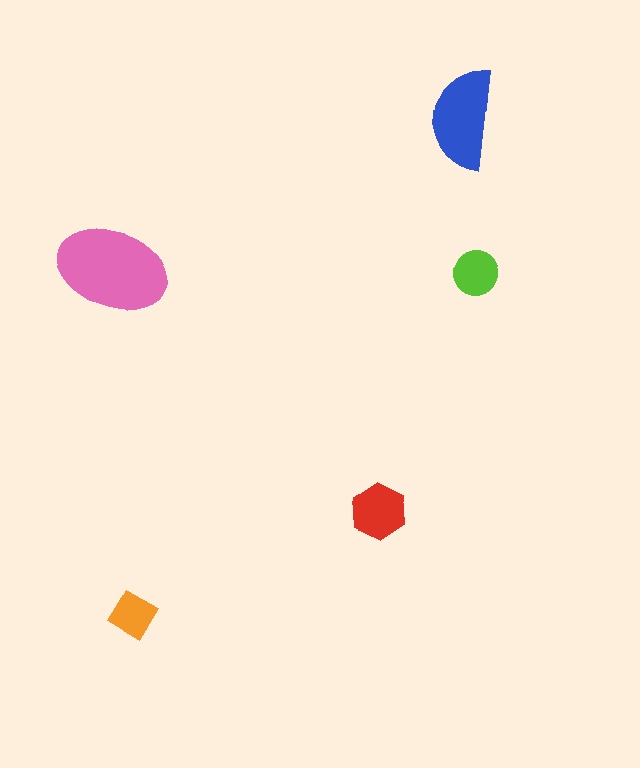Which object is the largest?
The pink ellipse.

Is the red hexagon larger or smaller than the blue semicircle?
Smaller.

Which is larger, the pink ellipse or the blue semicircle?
The pink ellipse.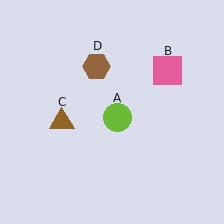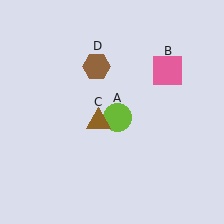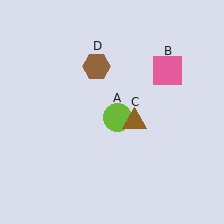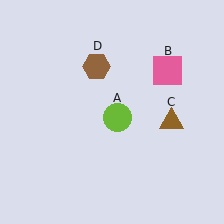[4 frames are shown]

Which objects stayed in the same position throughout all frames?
Lime circle (object A) and pink square (object B) and brown hexagon (object D) remained stationary.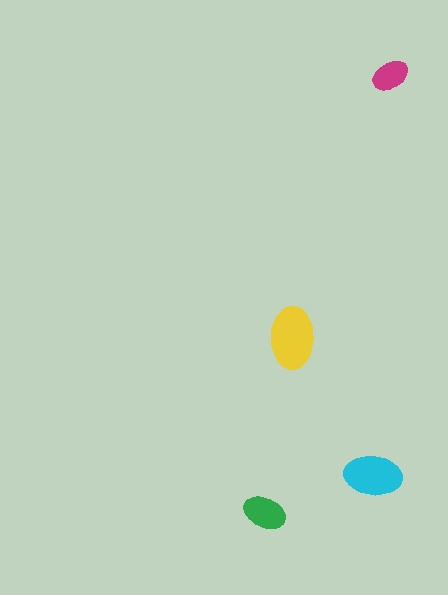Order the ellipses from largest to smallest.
the yellow one, the cyan one, the green one, the magenta one.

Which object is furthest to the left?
The green ellipse is leftmost.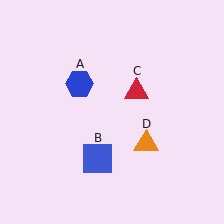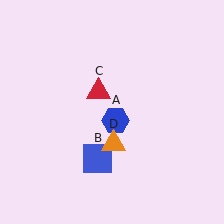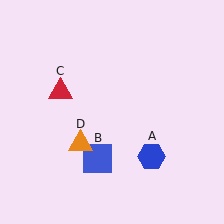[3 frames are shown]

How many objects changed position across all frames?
3 objects changed position: blue hexagon (object A), red triangle (object C), orange triangle (object D).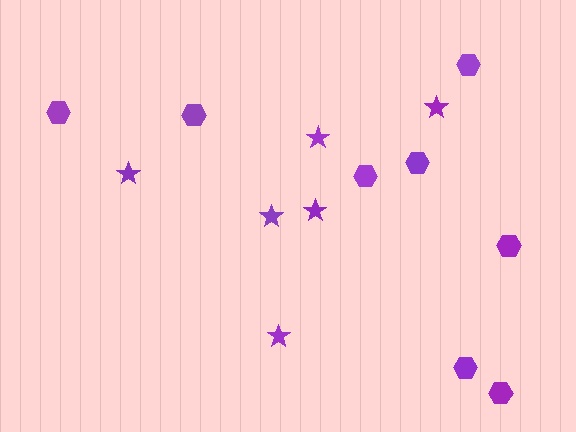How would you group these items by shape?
There are 2 groups: one group of hexagons (8) and one group of stars (6).